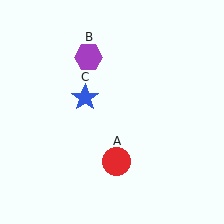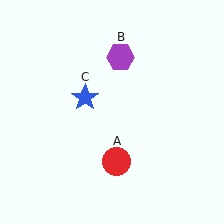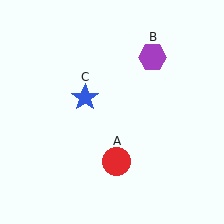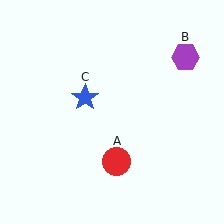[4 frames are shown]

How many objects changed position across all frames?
1 object changed position: purple hexagon (object B).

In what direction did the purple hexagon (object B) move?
The purple hexagon (object B) moved right.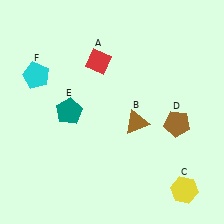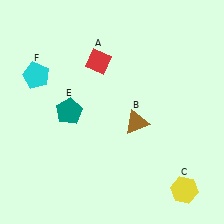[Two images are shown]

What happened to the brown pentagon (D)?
The brown pentagon (D) was removed in Image 2. It was in the bottom-right area of Image 1.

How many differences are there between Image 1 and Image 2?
There is 1 difference between the two images.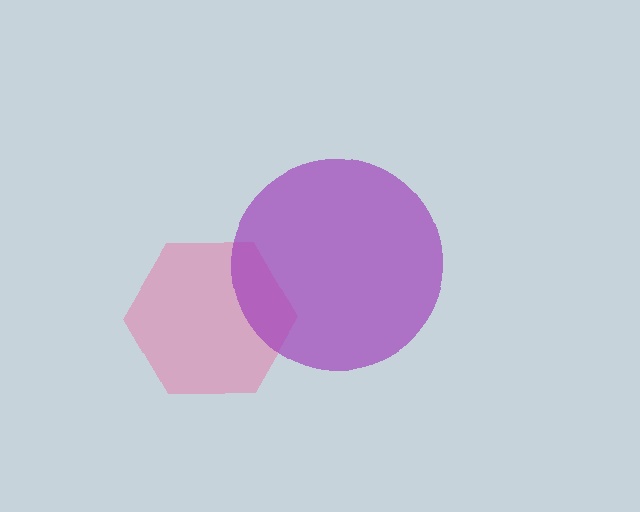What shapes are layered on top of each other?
The layered shapes are: a pink hexagon, a purple circle.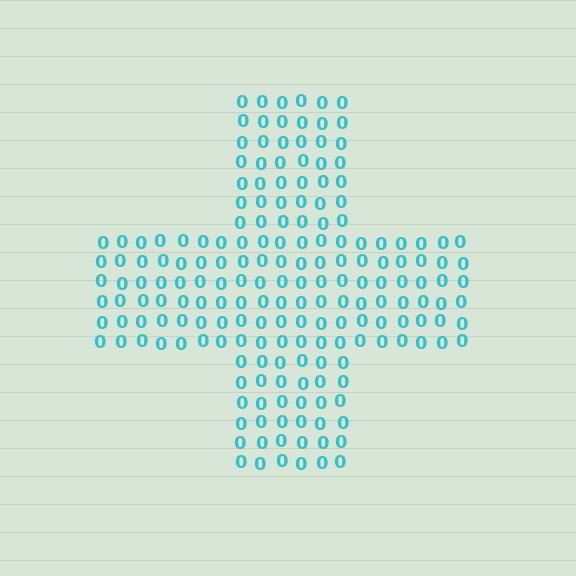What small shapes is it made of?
It is made of small digit 0's.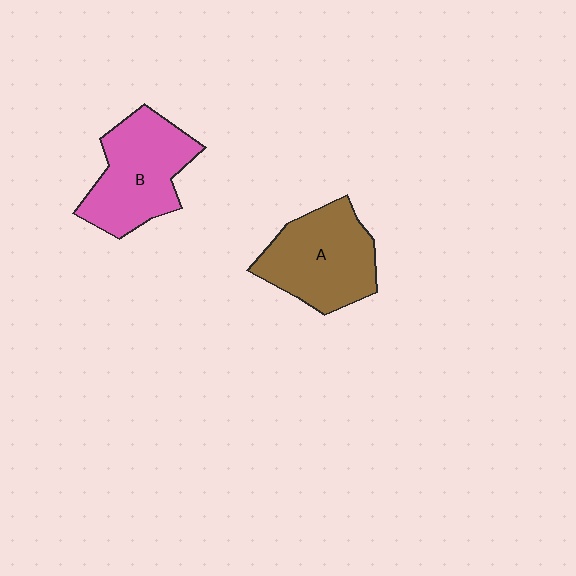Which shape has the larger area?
Shape B (pink).